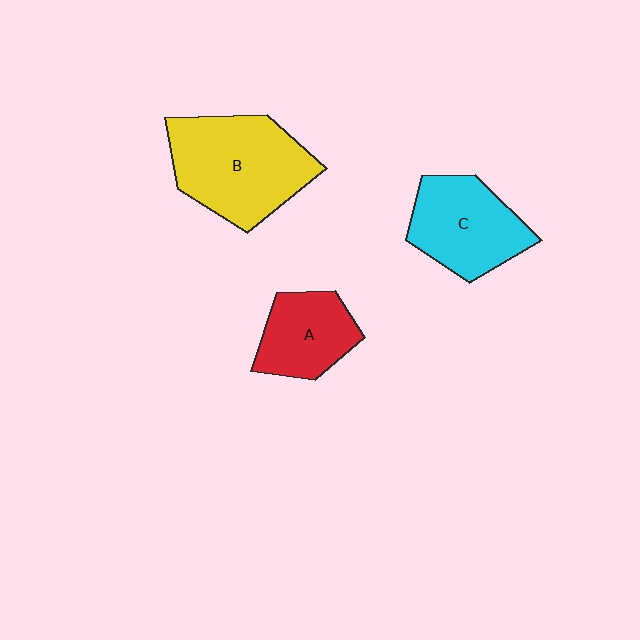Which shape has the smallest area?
Shape A (red).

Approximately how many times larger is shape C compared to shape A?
Approximately 1.3 times.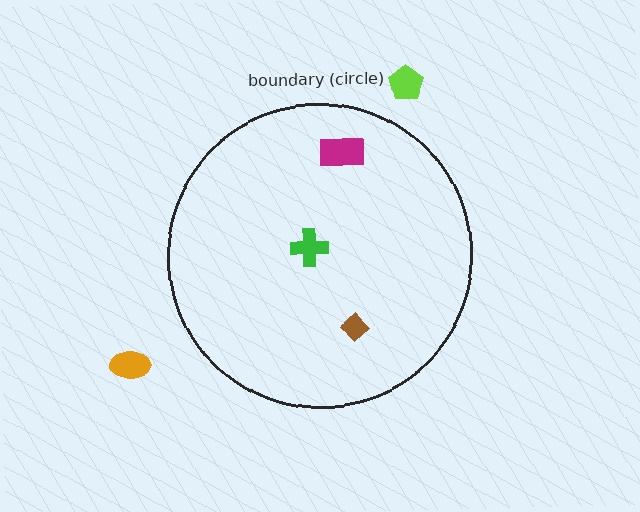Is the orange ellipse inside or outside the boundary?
Outside.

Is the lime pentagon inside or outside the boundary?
Outside.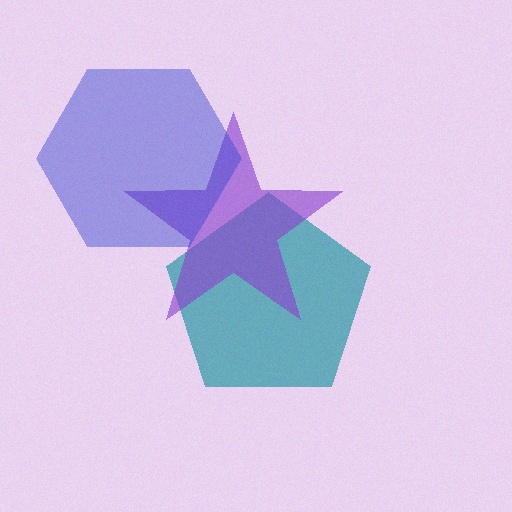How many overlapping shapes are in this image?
There are 3 overlapping shapes in the image.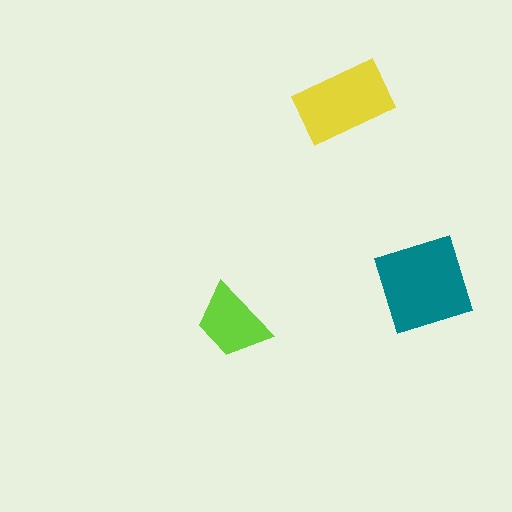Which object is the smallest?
The lime trapezoid.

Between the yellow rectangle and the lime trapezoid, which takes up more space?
The yellow rectangle.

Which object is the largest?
The teal square.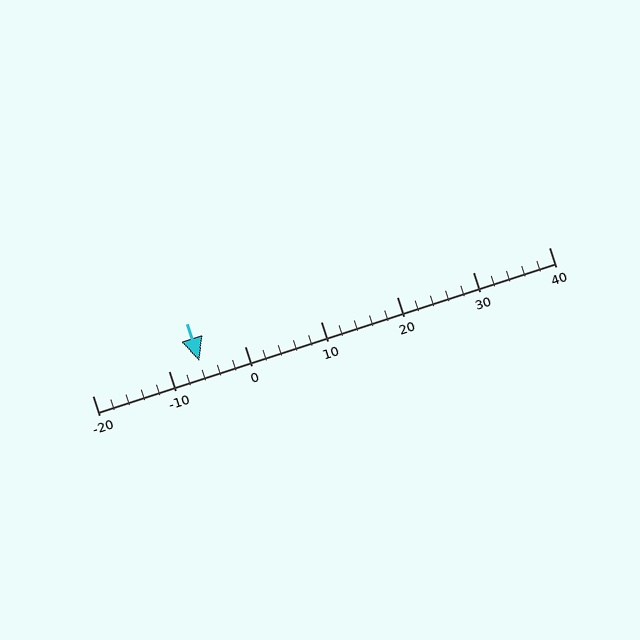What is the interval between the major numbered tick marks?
The major tick marks are spaced 10 units apart.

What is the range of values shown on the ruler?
The ruler shows values from -20 to 40.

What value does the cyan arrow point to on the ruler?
The cyan arrow points to approximately -6.